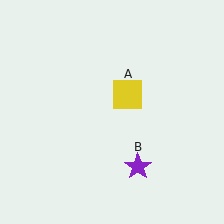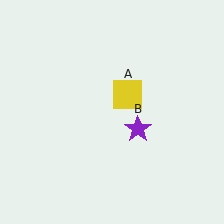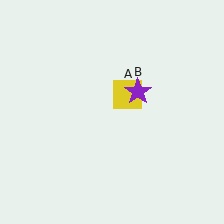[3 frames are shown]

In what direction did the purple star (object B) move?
The purple star (object B) moved up.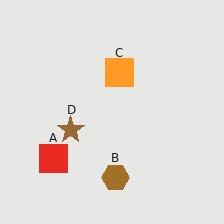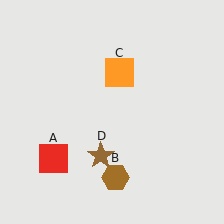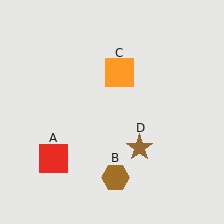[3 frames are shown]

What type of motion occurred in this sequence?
The brown star (object D) rotated counterclockwise around the center of the scene.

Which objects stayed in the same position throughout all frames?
Red square (object A) and brown hexagon (object B) and orange square (object C) remained stationary.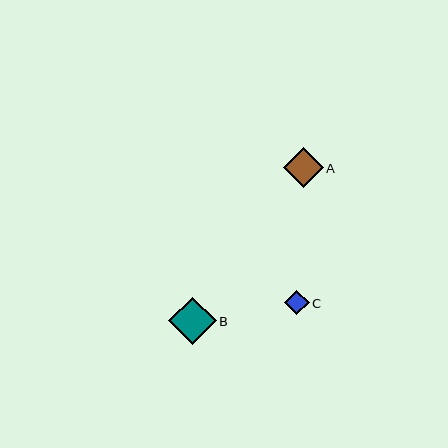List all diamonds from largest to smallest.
From largest to smallest: B, A, C.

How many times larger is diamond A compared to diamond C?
Diamond A is approximately 1.6 times the size of diamond C.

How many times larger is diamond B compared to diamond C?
Diamond B is approximately 1.9 times the size of diamond C.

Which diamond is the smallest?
Diamond C is the smallest with a size of approximately 25 pixels.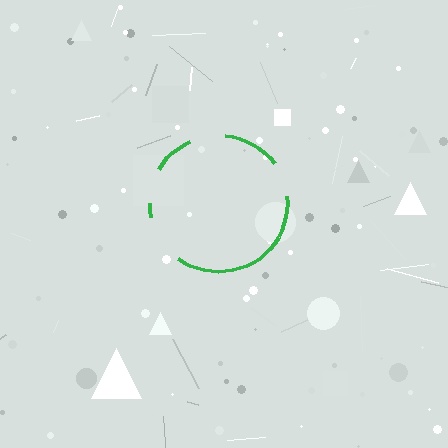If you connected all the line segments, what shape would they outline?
They would outline a circle.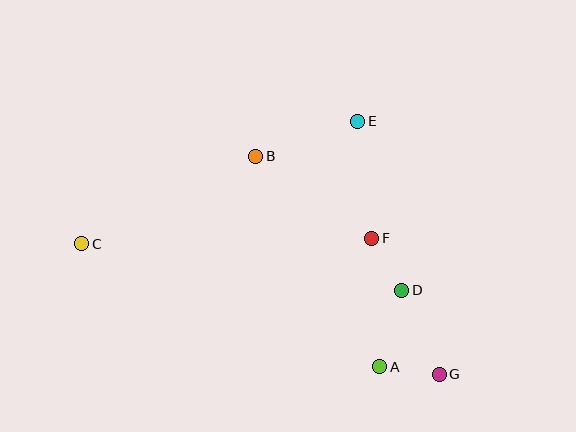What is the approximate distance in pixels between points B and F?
The distance between B and F is approximately 142 pixels.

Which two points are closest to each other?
Points A and G are closest to each other.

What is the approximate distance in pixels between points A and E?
The distance between A and E is approximately 247 pixels.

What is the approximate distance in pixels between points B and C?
The distance between B and C is approximately 195 pixels.